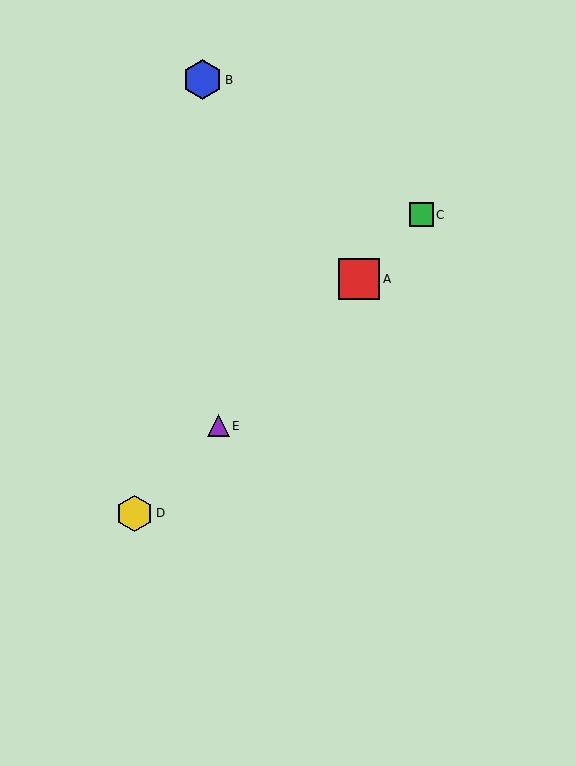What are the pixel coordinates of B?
Object B is at (203, 80).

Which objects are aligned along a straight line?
Objects A, C, D, E are aligned along a straight line.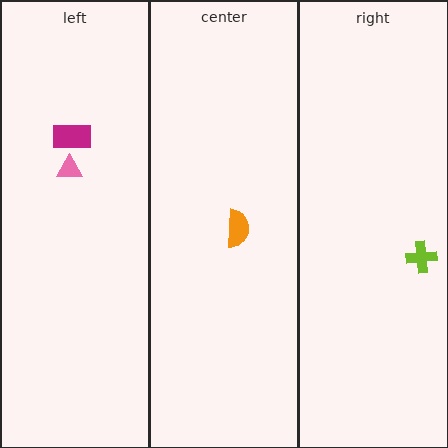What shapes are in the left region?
The magenta rectangle, the pink triangle.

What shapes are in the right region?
The lime cross.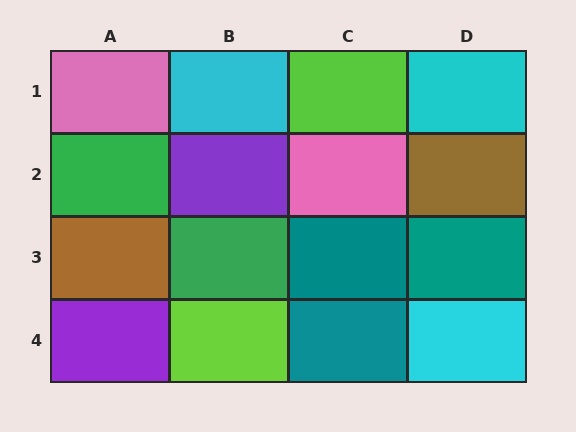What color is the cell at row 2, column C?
Pink.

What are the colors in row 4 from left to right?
Purple, lime, teal, cyan.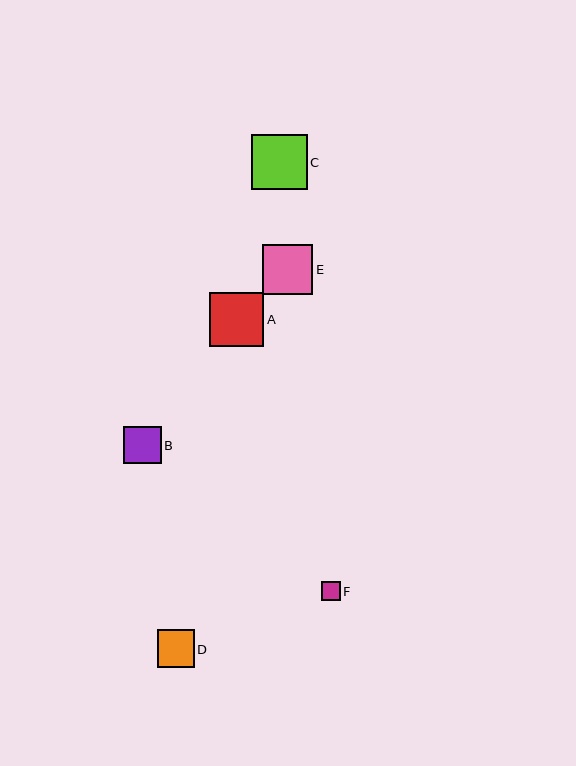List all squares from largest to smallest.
From largest to smallest: C, A, E, B, D, F.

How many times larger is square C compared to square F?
Square C is approximately 3.0 times the size of square F.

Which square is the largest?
Square C is the largest with a size of approximately 55 pixels.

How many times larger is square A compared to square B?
Square A is approximately 1.5 times the size of square B.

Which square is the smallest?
Square F is the smallest with a size of approximately 18 pixels.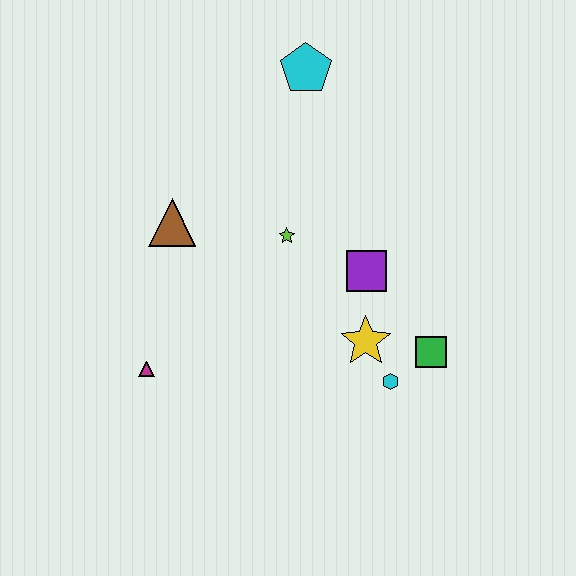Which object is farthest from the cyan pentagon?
The magenta triangle is farthest from the cyan pentagon.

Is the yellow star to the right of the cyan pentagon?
Yes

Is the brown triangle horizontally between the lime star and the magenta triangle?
Yes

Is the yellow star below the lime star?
Yes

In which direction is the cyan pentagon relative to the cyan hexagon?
The cyan pentagon is above the cyan hexagon.